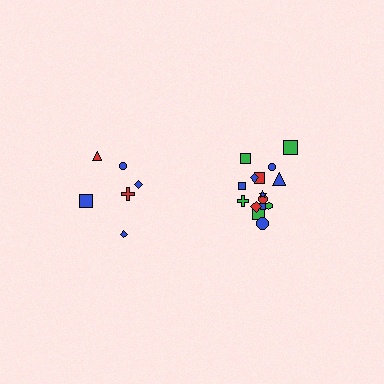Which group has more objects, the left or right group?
The right group.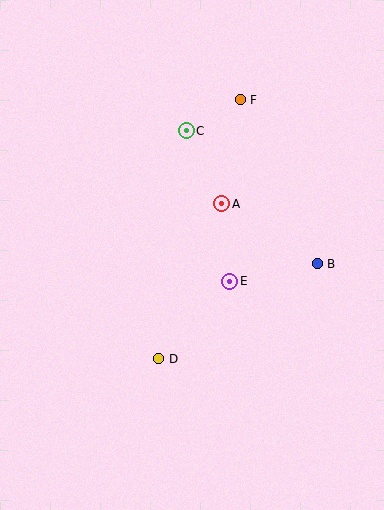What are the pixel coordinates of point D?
Point D is at (159, 359).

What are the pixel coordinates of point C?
Point C is at (186, 131).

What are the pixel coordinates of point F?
Point F is at (240, 100).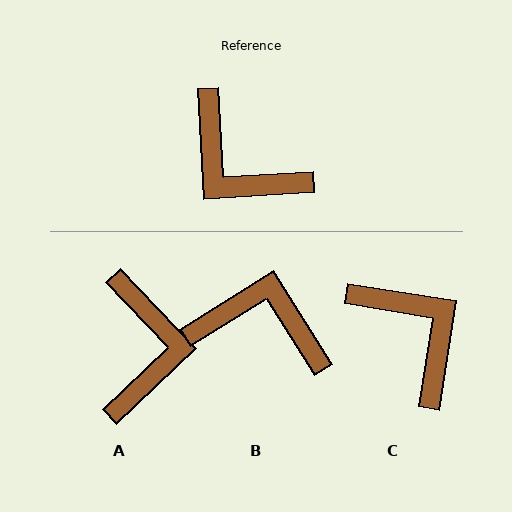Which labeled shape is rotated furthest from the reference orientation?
C, about 167 degrees away.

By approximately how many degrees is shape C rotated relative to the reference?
Approximately 167 degrees counter-clockwise.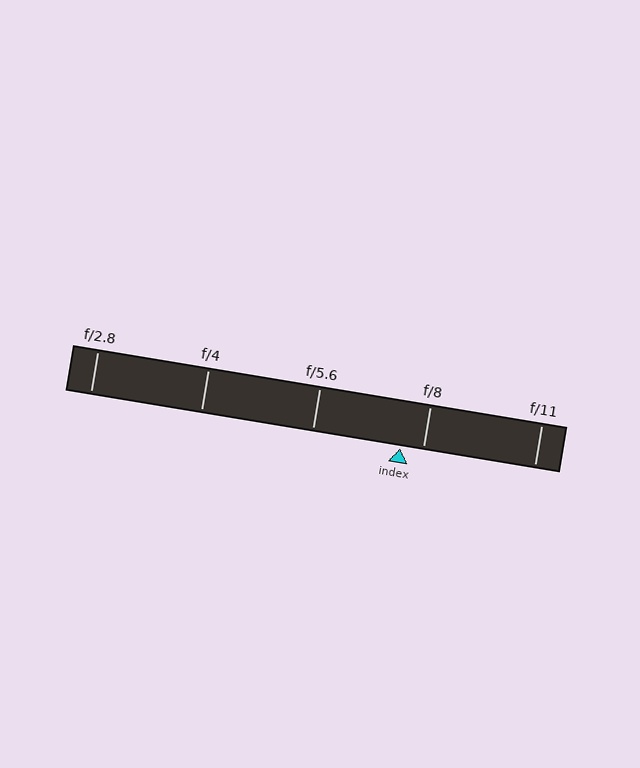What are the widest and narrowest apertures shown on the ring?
The widest aperture shown is f/2.8 and the narrowest is f/11.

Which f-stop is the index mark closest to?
The index mark is closest to f/8.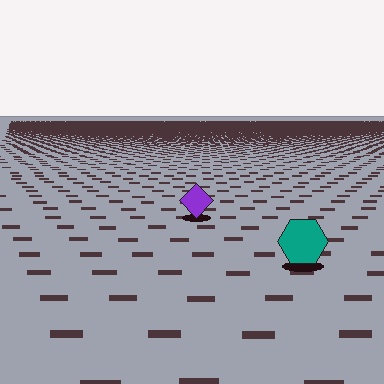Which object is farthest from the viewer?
The purple diamond is farthest from the viewer. It appears smaller and the ground texture around it is denser.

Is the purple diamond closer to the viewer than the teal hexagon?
No. The teal hexagon is closer — you can tell from the texture gradient: the ground texture is coarser near it.